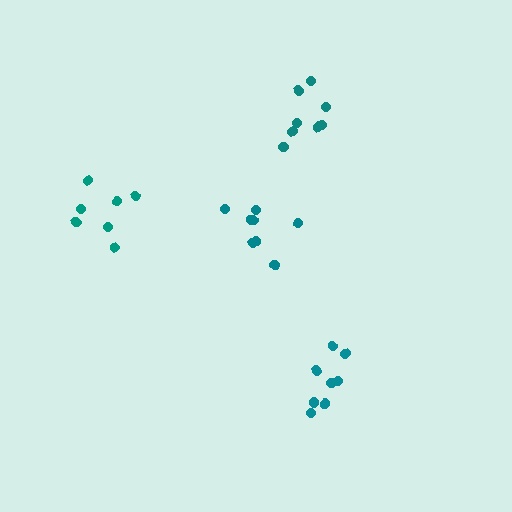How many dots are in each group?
Group 1: 8 dots, Group 2: 8 dots, Group 3: 8 dots, Group 4: 8 dots (32 total).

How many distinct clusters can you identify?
There are 4 distinct clusters.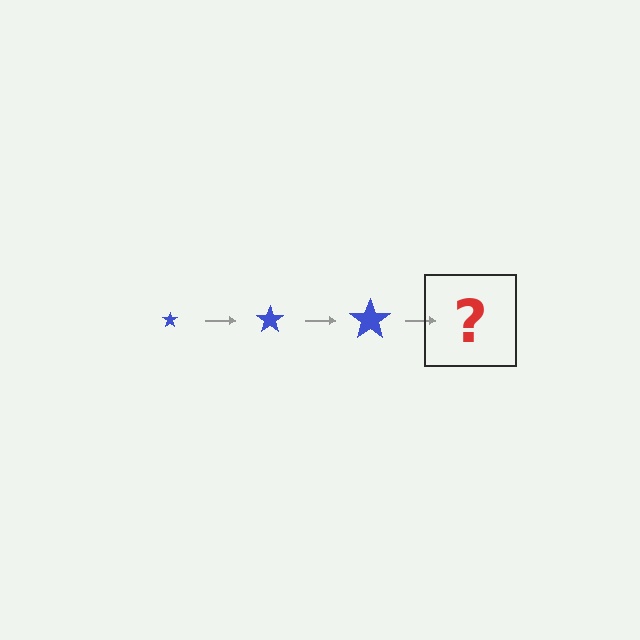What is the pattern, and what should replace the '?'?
The pattern is that the star gets progressively larger each step. The '?' should be a blue star, larger than the previous one.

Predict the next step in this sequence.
The next step is a blue star, larger than the previous one.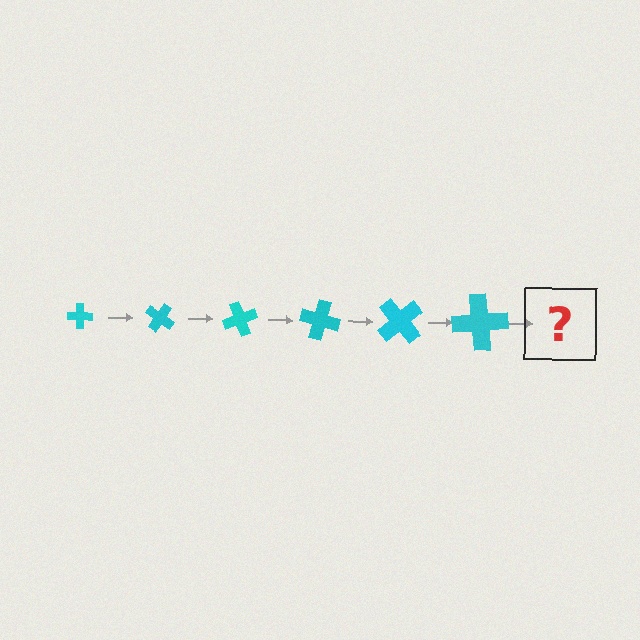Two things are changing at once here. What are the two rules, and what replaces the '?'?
The two rules are that the cross grows larger each step and it rotates 35 degrees each step. The '?' should be a cross, larger than the previous one and rotated 210 degrees from the start.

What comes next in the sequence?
The next element should be a cross, larger than the previous one and rotated 210 degrees from the start.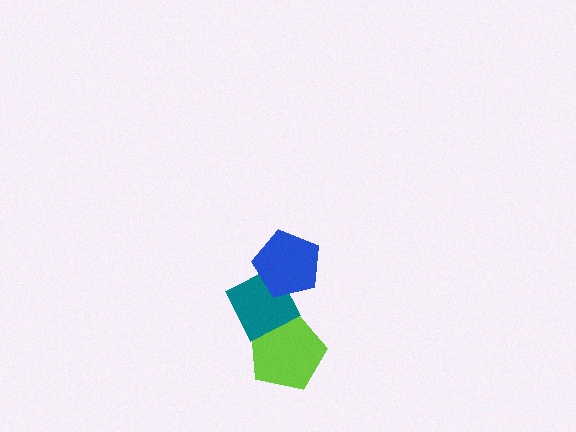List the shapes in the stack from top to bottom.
From top to bottom: the blue pentagon, the teal diamond, the lime pentagon.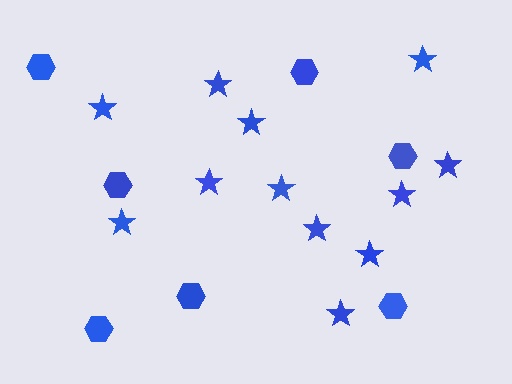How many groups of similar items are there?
There are 2 groups: one group of stars (12) and one group of hexagons (7).